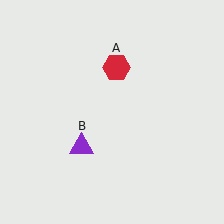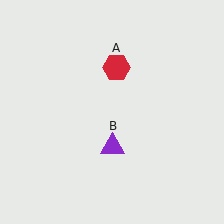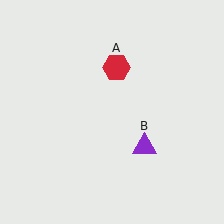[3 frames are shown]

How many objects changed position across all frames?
1 object changed position: purple triangle (object B).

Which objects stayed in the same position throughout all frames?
Red hexagon (object A) remained stationary.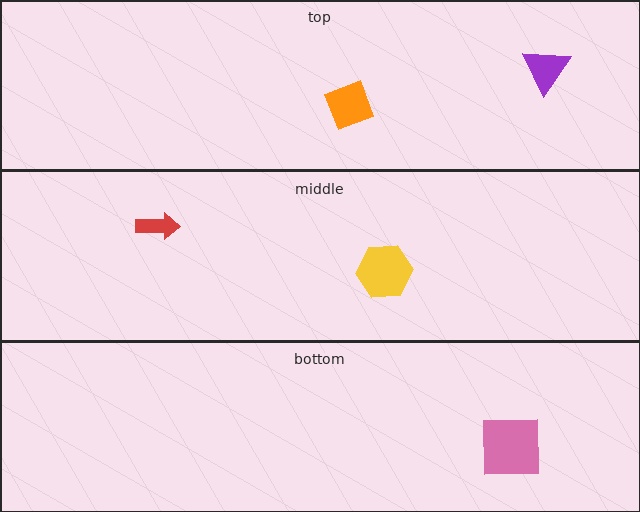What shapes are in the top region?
The orange diamond, the purple triangle.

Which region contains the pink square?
The bottom region.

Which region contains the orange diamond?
The top region.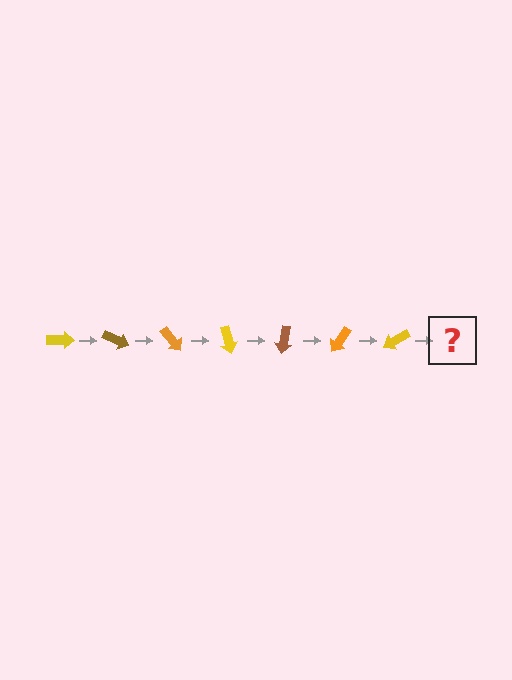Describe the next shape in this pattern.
It should be a brown arrow, rotated 175 degrees from the start.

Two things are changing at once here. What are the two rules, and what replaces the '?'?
The two rules are that it rotates 25 degrees each step and the color cycles through yellow, brown, and orange. The '?' should be a brown arrow, rotated 175 degrees from the start.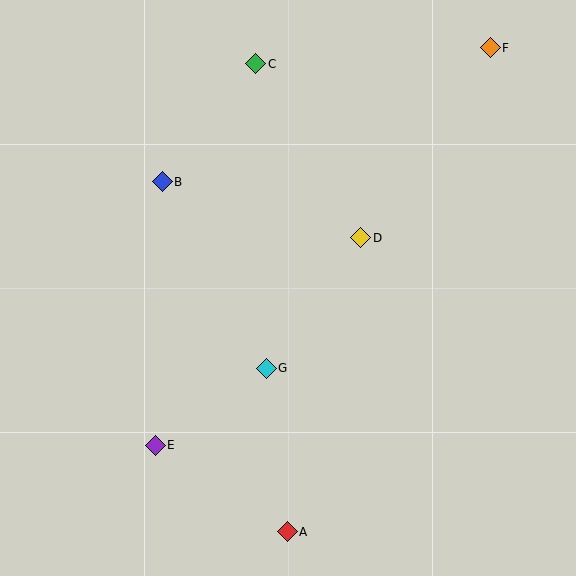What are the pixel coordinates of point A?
Point A is at (287, 532).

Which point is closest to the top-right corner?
Point F is closest to the top-right corner.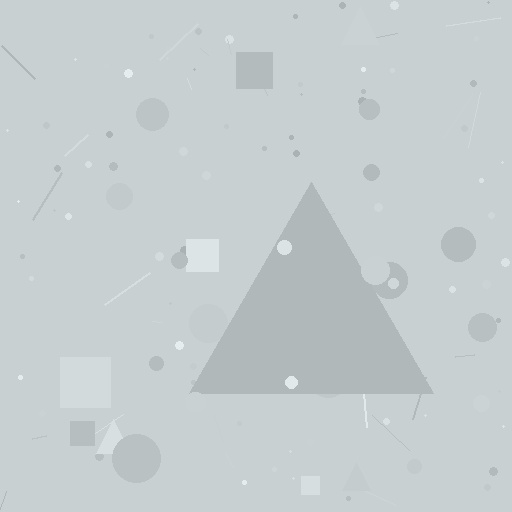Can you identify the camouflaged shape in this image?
The camouflaged shape is a triangle.